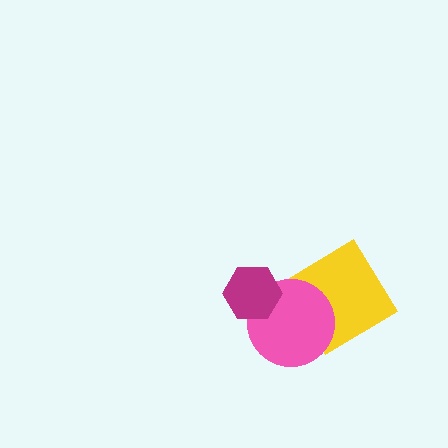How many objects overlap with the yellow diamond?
1 object overlaps with the yellow diamond.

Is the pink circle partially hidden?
Yes, it is partially covered by another shape.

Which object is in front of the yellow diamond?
The pink circle is in front of the yellow diamond.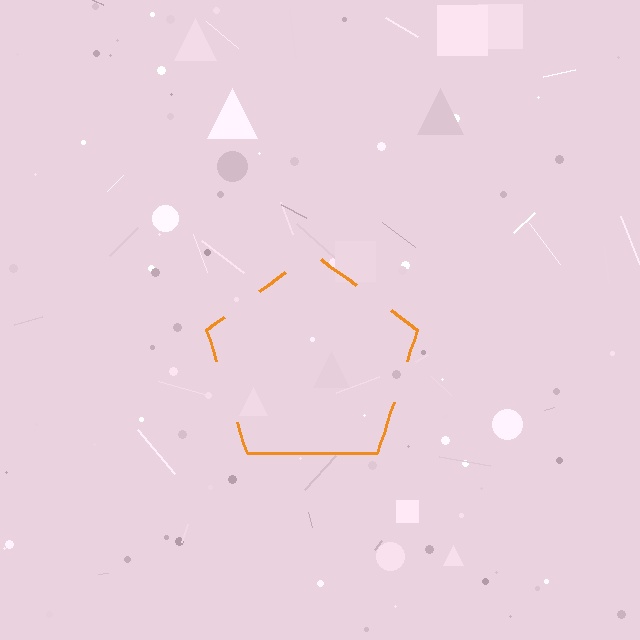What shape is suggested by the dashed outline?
The dashed outline suggests a pentagon.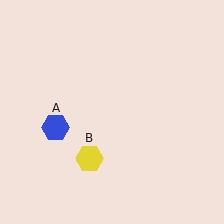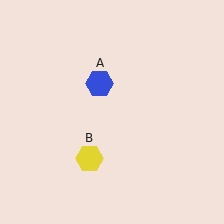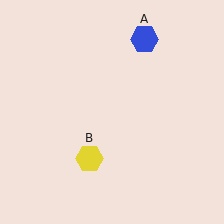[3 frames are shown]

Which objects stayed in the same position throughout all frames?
Yellow hexagon (object B) remained stationary.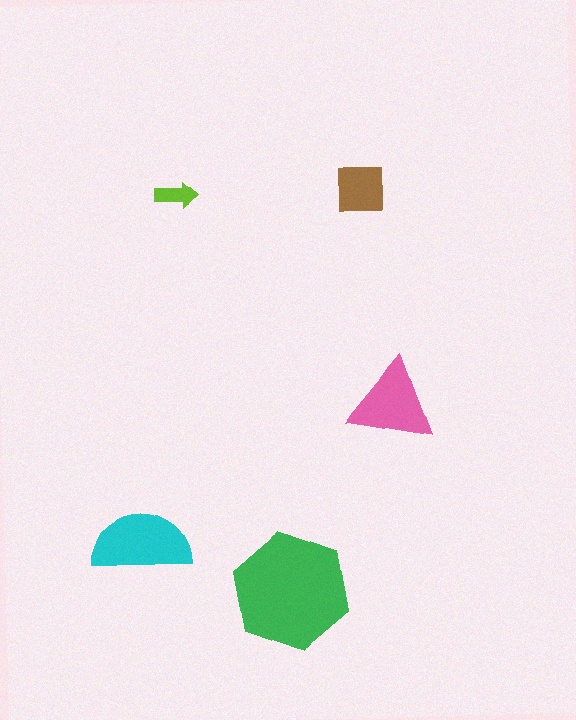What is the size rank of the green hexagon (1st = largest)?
1st.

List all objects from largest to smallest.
The green hexagon, the cyan semicircle, the pink triangle, the brown square, the lime arrow.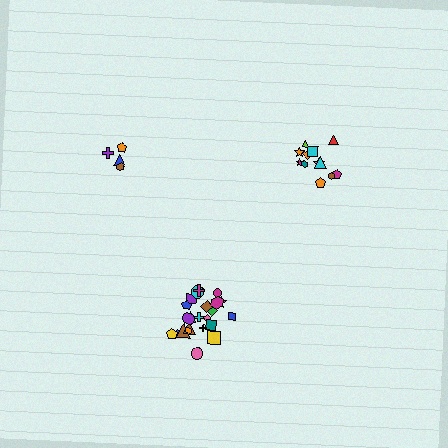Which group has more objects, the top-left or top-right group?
The top-right group.